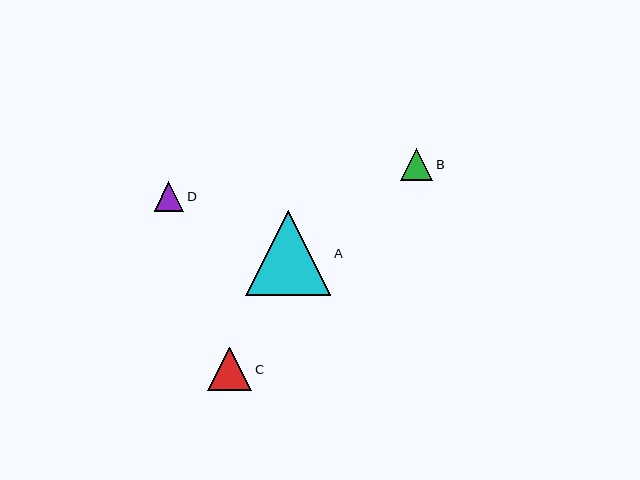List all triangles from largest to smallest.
From largest to smallest: A, C, B, D.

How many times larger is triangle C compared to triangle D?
Triangle C is approximately 1.5 times the size of triangle D.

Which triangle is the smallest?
Triangle D is the smallest with a size of approximately 29 pixels.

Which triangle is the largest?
Triangle A is the largest with a size of approximately 85 pixels.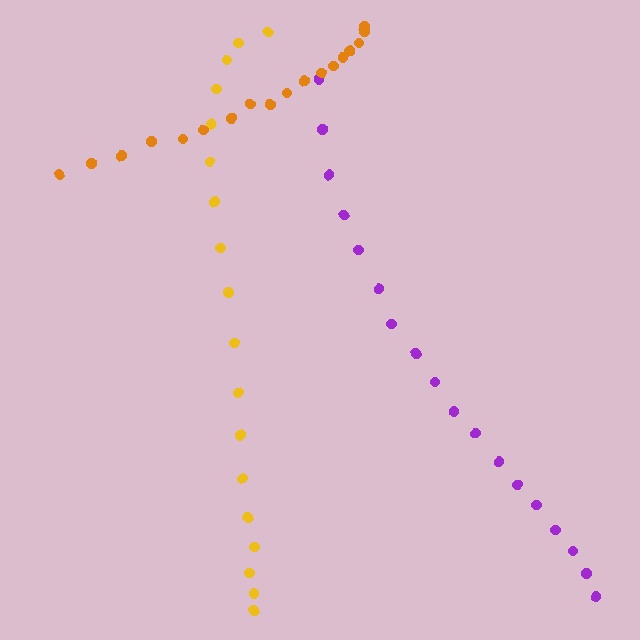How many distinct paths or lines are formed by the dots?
There are 3 distinct paths.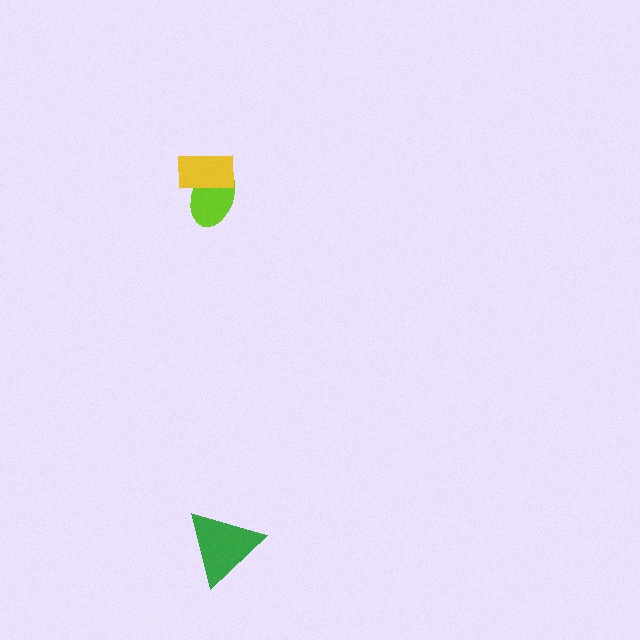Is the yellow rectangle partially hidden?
No, no other shape covers it.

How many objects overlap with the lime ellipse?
1 object overlaps with the lime ellipse.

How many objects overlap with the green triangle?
0 objects overlap with the green triangle.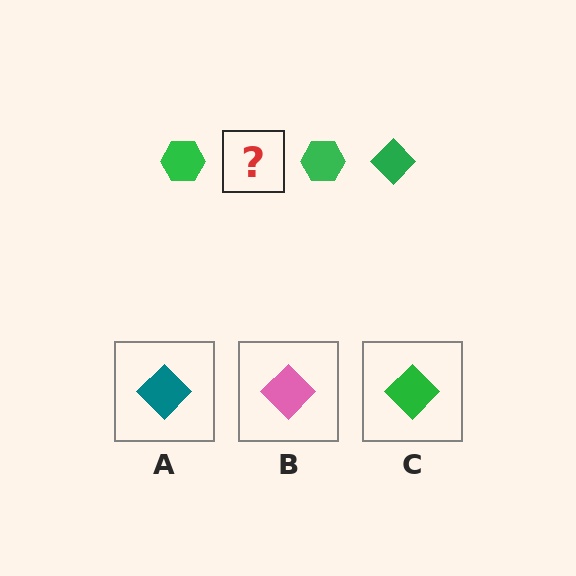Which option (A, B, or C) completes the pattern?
C.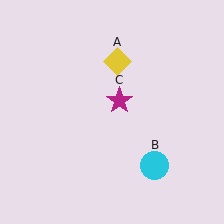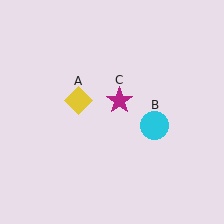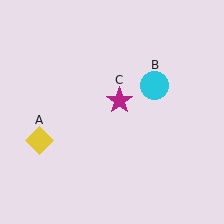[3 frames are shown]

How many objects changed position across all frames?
2 objects changed position: yellow diamond (object A), cyan circle (object B).